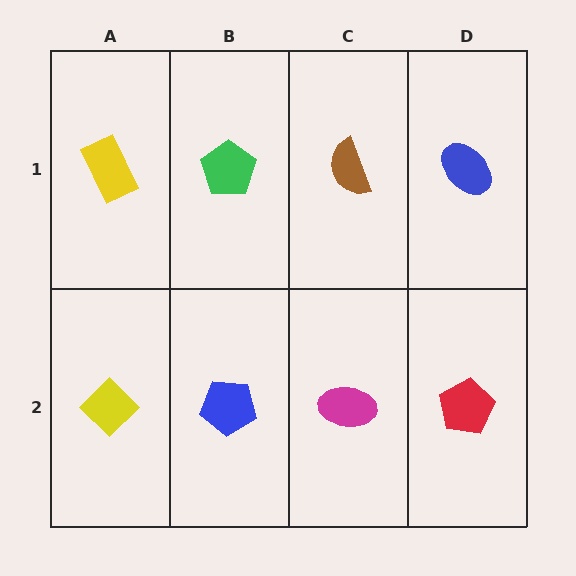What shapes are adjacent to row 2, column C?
A brown semicircle (row 1, column C), a blue pentagon (row 2, column B), a red pentagon (row 2, column D).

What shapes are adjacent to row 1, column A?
A yellow diamond (row 2, column A), a green pentagon (row 1, column B).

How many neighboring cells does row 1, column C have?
3.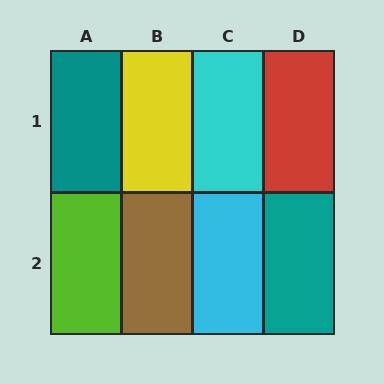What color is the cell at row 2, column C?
Cyan.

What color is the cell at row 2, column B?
Brown.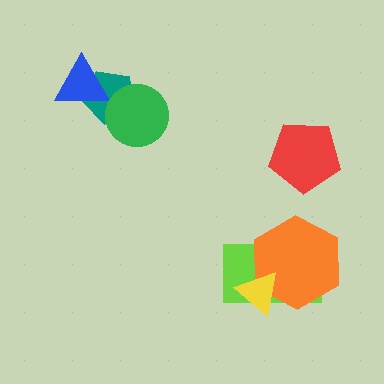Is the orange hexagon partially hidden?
Yes, it is partially covered by another shape.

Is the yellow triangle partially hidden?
No, no other shape covers it.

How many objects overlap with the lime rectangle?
2 objects overlap with the lime rectangle.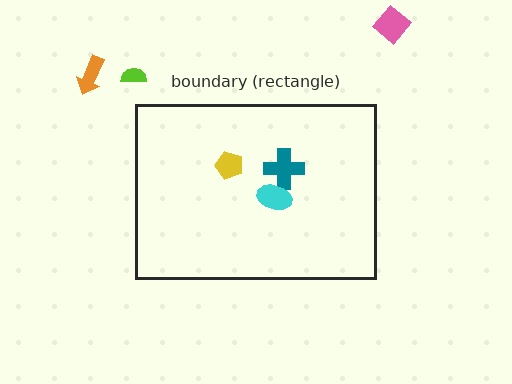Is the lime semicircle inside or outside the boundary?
Outside.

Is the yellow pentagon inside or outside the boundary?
Inside.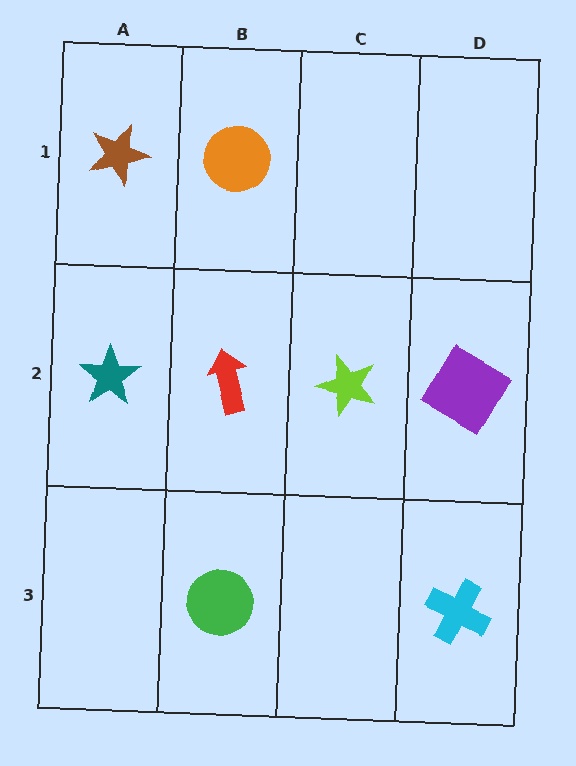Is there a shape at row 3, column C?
No, that cell is empty.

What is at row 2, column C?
A lime star.